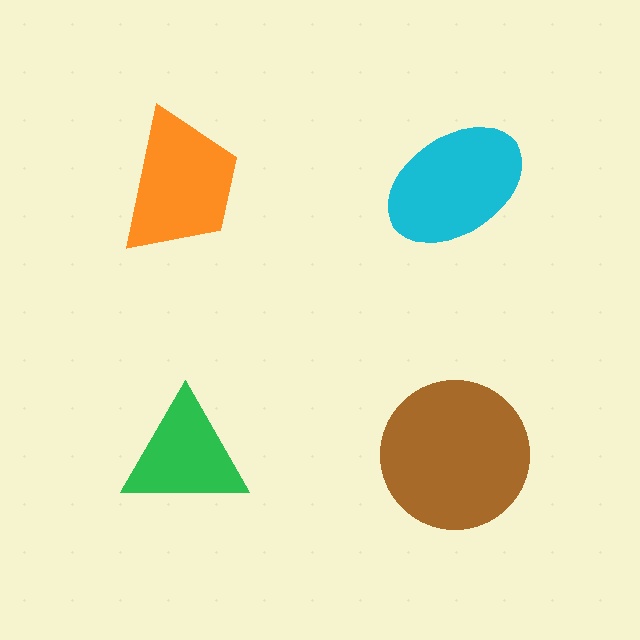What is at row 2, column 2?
A brown circle.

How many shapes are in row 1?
2 shapes.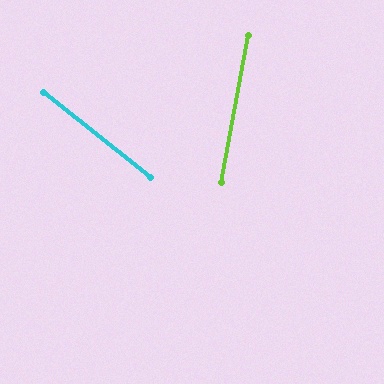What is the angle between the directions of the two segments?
Approximately 62 degrees.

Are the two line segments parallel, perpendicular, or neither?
Neither parallel nor perpendicular — they differ by about 62°.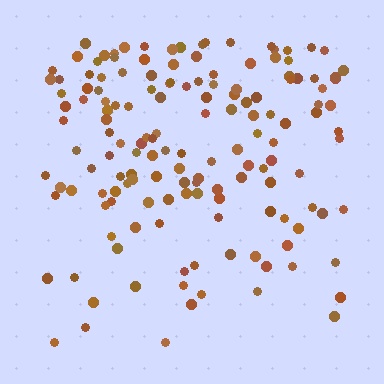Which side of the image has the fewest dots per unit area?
The bottom.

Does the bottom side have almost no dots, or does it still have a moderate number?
Still a moderate number, just noticeably fewer than the top.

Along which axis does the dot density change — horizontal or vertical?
Vertical.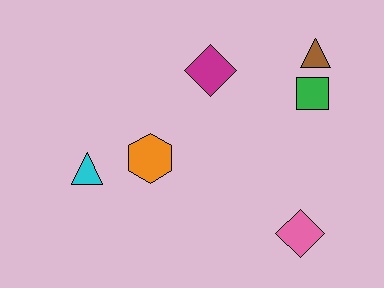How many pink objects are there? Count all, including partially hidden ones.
There is 1 pink object.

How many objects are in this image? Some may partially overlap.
There are 6 objects.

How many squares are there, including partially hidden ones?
There is 1 square.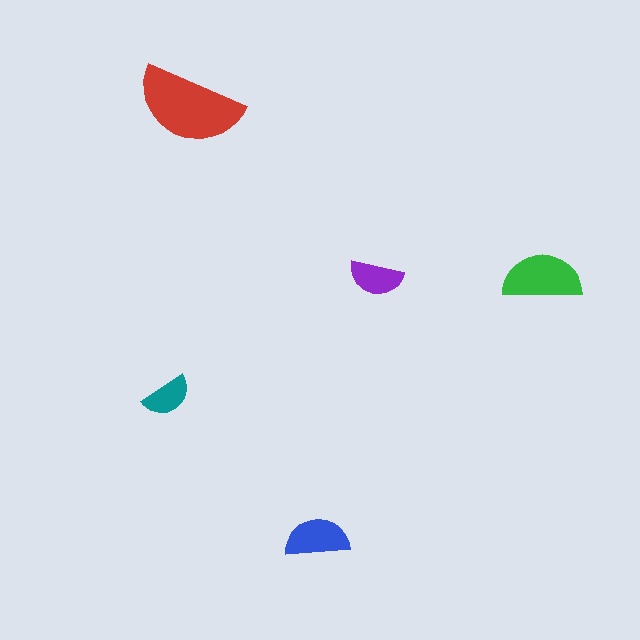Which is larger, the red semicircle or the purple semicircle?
The red one.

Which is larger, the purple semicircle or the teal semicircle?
The purple one.